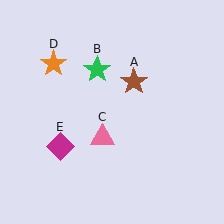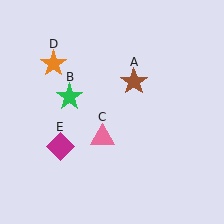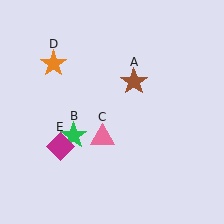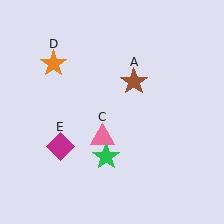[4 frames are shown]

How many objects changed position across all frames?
1 object changed position: green star (object B).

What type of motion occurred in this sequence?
The green star (object B) rotated counterclockwise around the center of the scene.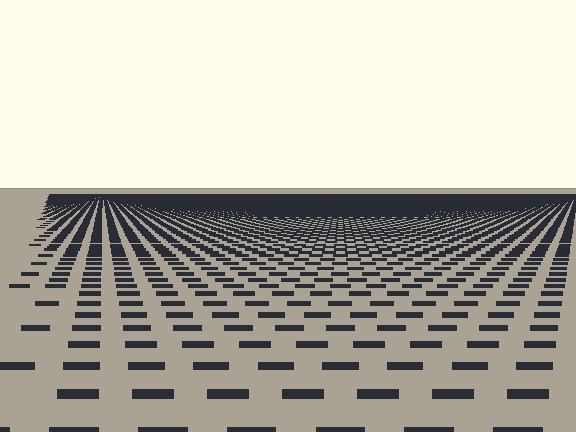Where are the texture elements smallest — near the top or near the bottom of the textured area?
Near the top.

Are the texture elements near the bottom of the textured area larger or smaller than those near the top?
Larger. Near the bottom, elements are closer to the viewer and appear at a bigger on-screen size.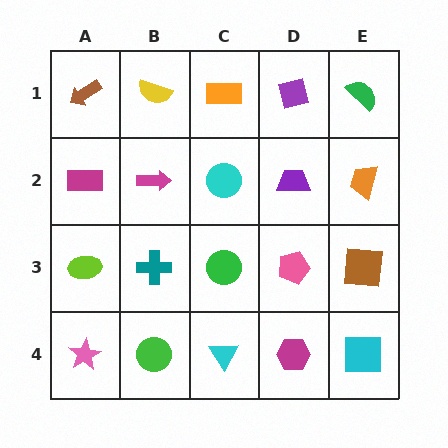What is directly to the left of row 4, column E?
A magenta hexagon.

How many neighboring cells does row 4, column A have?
2.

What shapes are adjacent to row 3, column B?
A magenta arrow (row 2, column B), a green circle (row 4, column B), a lime ellipse (row 3, column A), a green circle (row 3, column C).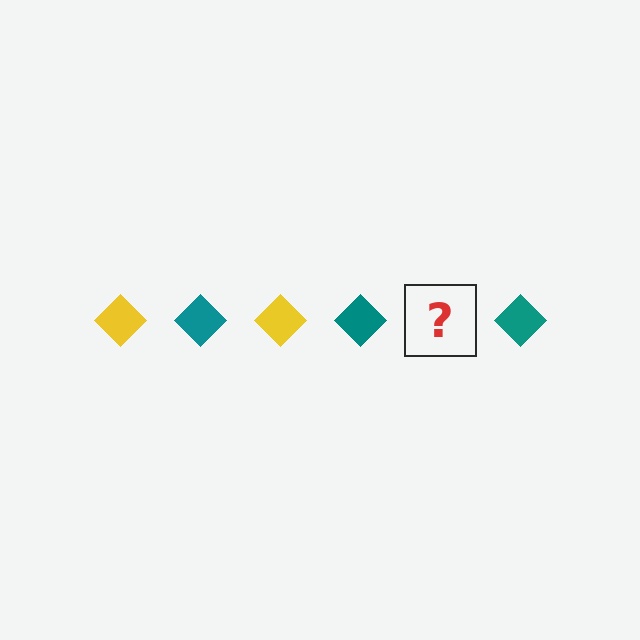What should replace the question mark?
The question mark should be replaced with a yellow diamond.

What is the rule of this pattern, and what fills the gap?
The rule is that the pattern cycles through yellow, teal diamonds. The gap should be filled with a yellow diamond.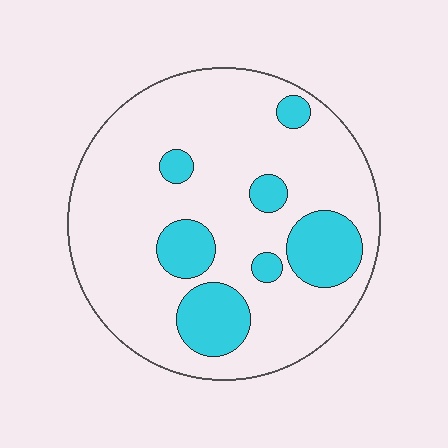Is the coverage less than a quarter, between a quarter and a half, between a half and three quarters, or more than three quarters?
Less than a quarter.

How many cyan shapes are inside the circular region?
7.